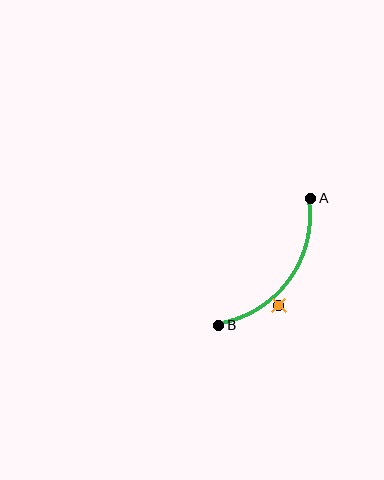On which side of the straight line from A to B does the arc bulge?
The arc bulges below and to the right of the straight line connecting A and B.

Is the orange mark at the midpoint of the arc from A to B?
No — the orange mark does not lie on the arc at all. It sits slightly outside the curve.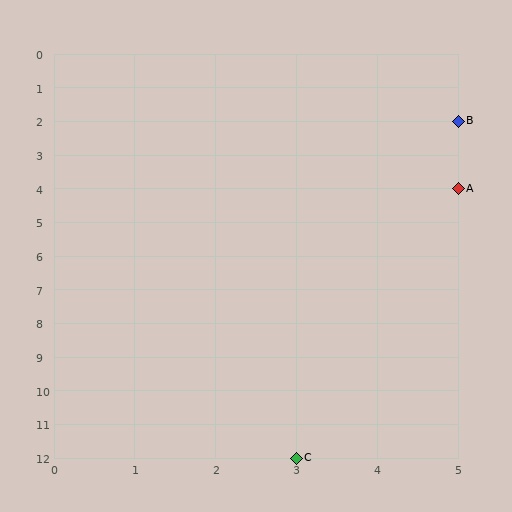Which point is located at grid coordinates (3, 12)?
Point C is at (3, 12).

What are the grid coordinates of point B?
Point B is at grid coordinates (5, 2).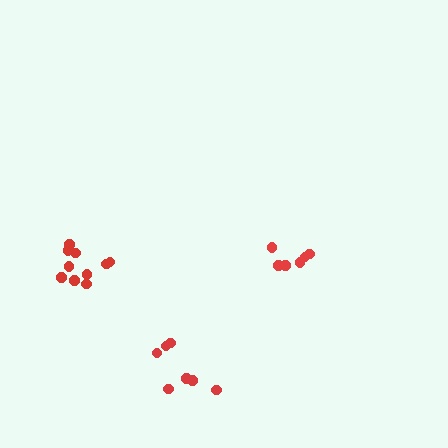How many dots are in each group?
Group 1: 7 dots, Group 2: 6 dots, Group 3: 10 dots (23 total).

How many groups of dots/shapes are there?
There are 3 groups.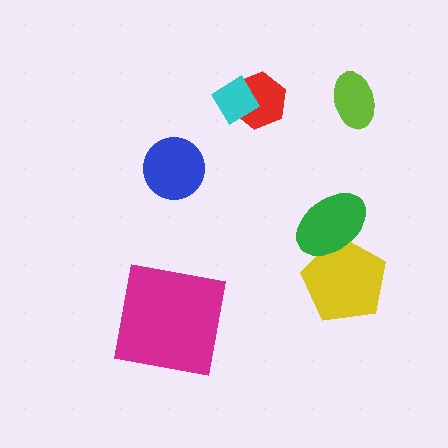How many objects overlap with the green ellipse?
1 object overlaps with the green ellipse.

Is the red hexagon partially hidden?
Yes, it is partially covered by another shape.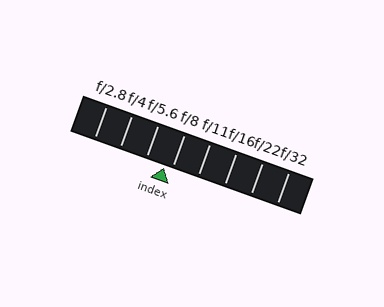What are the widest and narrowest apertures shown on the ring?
The widest aperture shown is f/2.8 and the narrowest is f/32.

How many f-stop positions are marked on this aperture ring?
There are 8 f-stop positions marked.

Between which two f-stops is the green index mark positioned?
The index mark is between f/5.6 and f/8.